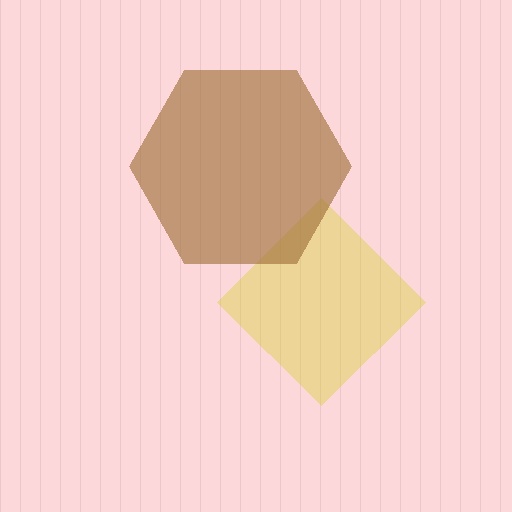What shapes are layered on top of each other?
The layered shapes are: a yellow diamond, a brown hexagon.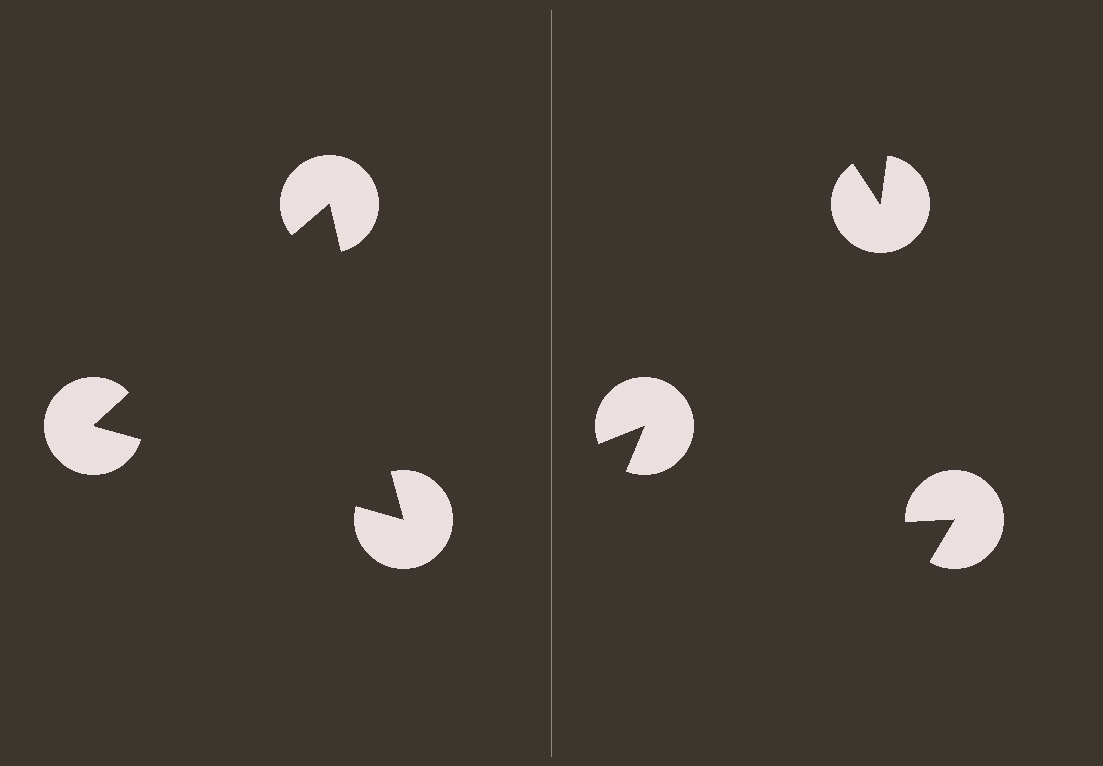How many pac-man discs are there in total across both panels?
6 — 3 on each side.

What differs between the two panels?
The pac-man discs are positioned identically on both sides; only the wedge orientations differ. On the left they align to a triangle; on the right they are misaligned.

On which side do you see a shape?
An illusory triangle appears on the left side. On the right side the wedge cuts are rotated, so no coherent shape forms.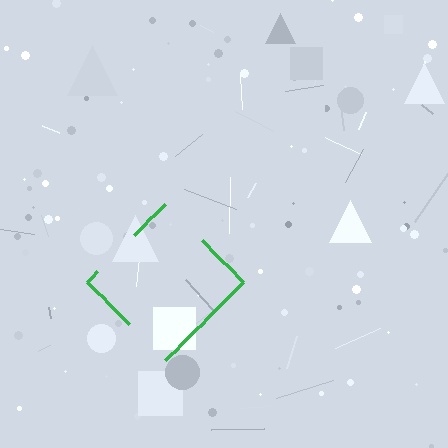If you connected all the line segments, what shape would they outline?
They would outline a diamond.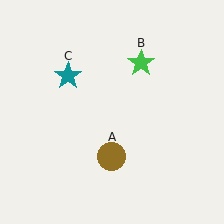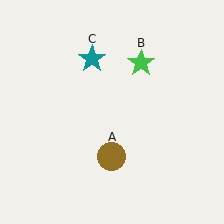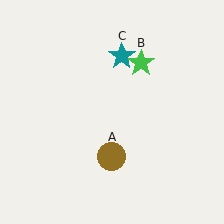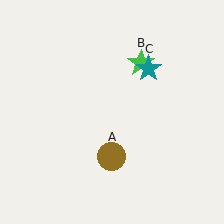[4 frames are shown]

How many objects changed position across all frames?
1 object changed position: teal star (object C).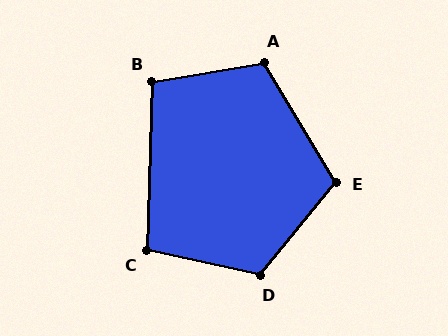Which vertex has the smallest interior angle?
C, at approximately 101 degrees.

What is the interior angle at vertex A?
Approximately 111 degrees (obtuse).